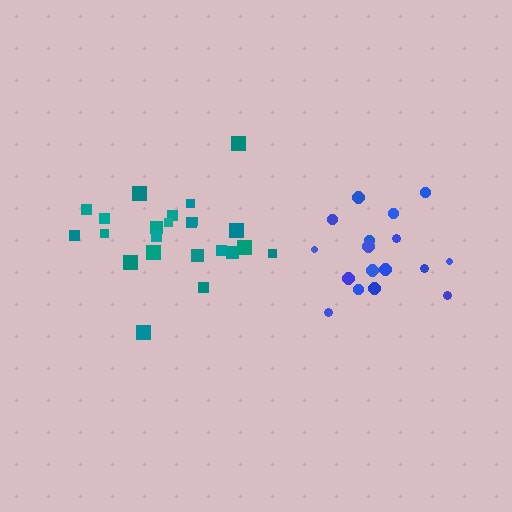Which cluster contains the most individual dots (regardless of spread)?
Teal (23).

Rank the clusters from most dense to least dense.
blue, teal.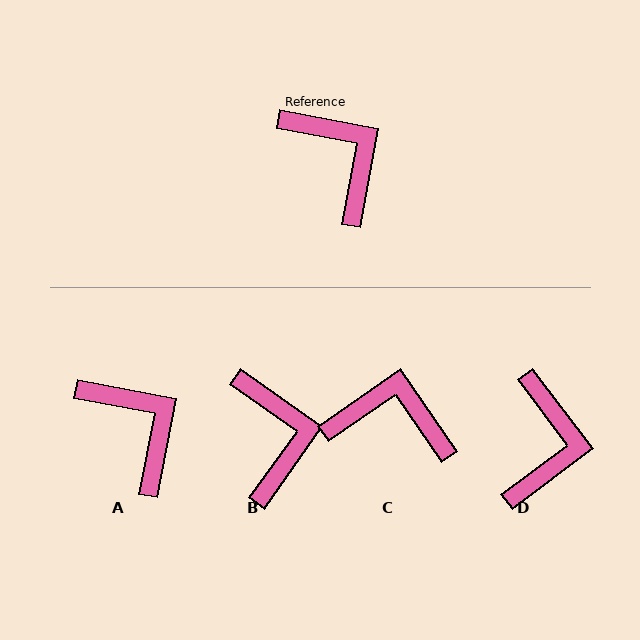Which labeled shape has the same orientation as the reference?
A.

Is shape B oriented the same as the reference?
No, it is off by about 25 degrees.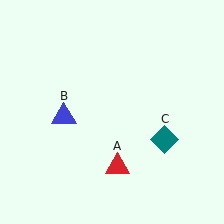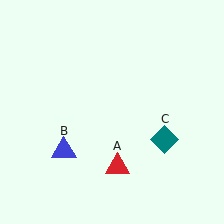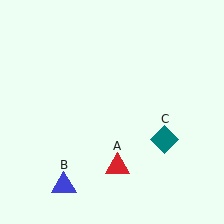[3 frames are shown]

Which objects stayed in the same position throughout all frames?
Red triangle (object A) and teal diamond (object C) remained stationary.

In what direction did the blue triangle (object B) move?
The blue triangle (object B) moved down.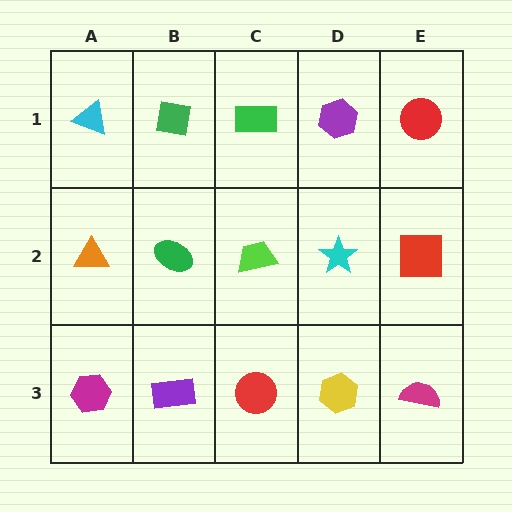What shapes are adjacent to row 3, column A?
An orange triangle (row 2, column A), a purple rectangle (row 3, column B).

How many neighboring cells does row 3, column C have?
3.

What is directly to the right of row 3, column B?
A red circle.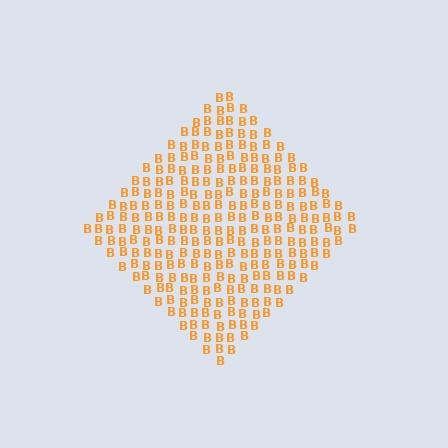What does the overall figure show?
The overall figure shows a diamond.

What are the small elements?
The small elements are letter B's.